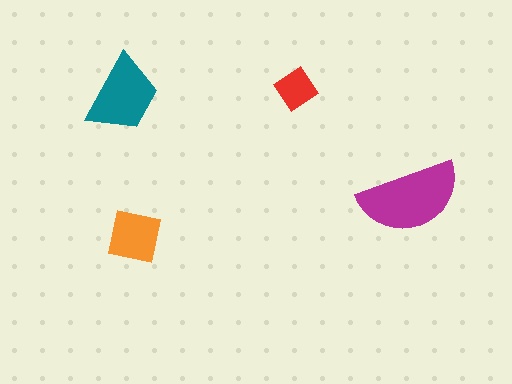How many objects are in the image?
There are 4 objects in the image.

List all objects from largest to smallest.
The magenta semicircle, the teal trapezoid, the orange square, the red diamond.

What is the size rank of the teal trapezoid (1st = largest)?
2nd.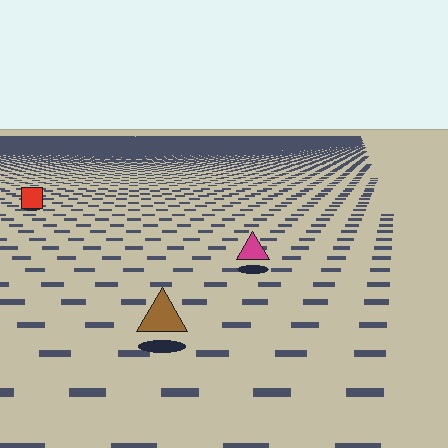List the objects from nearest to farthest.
From nearest to farthest: the brown triangle, the magenta triangle, the red square.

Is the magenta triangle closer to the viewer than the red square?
Yes. The magenta triangle is closer — you can tell from the texture gradient: the ground texture is coarser near it.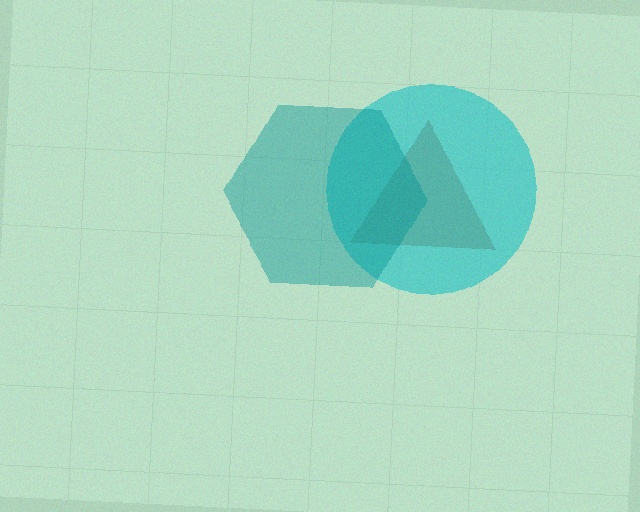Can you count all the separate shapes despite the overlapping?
Yes, there are 3 separate shapes.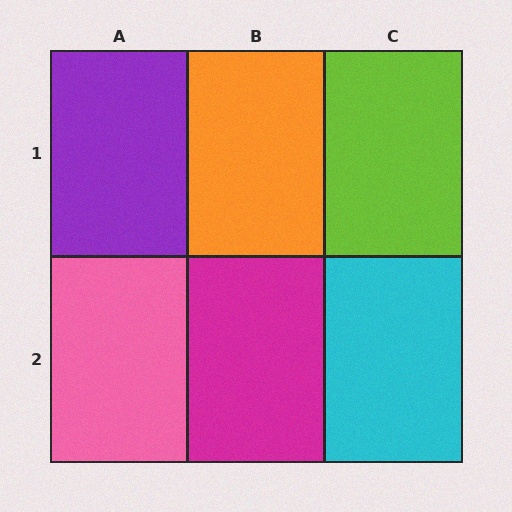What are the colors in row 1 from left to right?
Purple, orange, lime.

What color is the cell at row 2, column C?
Cyan.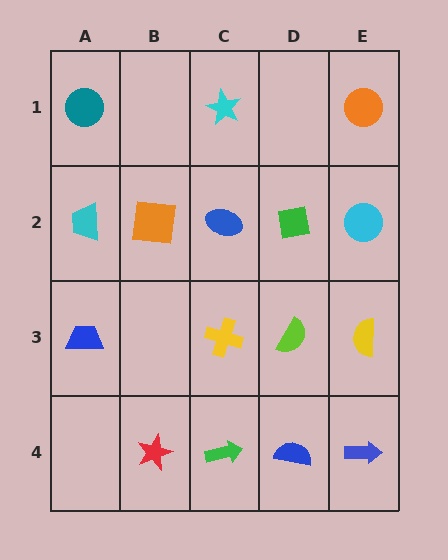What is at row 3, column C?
A yellow cross.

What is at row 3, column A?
A blue trapezoid.